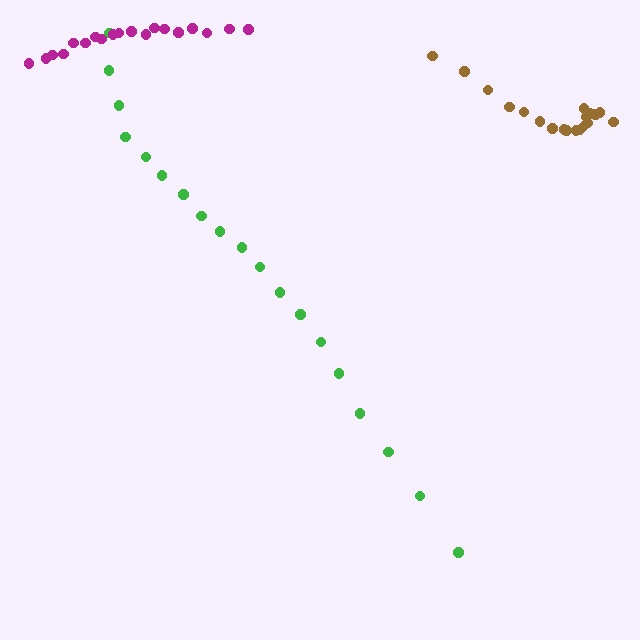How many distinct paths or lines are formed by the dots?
There are 3 distinct paths.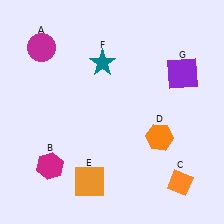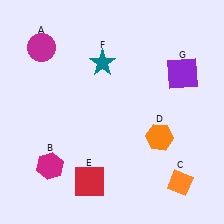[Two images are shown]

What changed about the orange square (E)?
In Image 1, E is orange. In Image 2, it changed to red.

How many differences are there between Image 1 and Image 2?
There is 1 difference between the two images.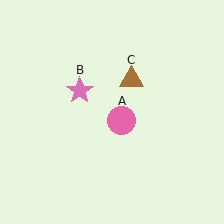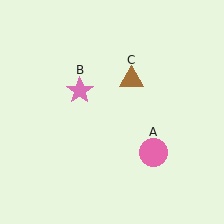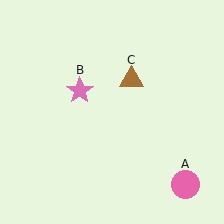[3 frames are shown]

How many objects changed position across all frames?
1 object changed position: pink circle (object A).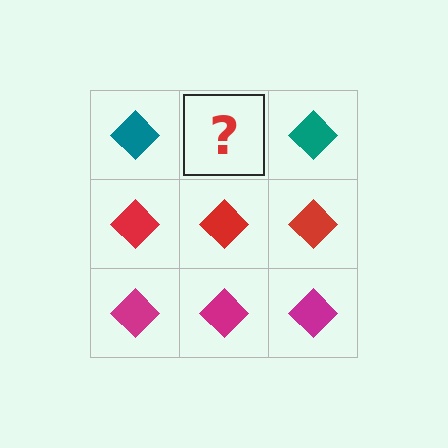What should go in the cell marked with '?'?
The missing cell should contain a teal diamond.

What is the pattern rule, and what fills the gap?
The rule is that each row has a consistent color. The gap should be filled with a teal diamond.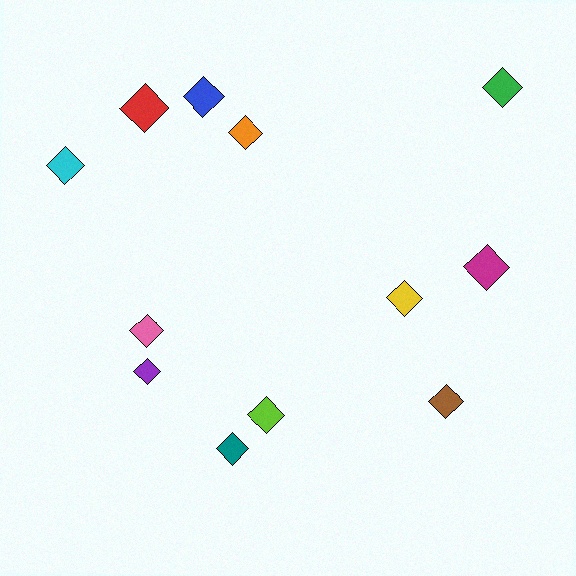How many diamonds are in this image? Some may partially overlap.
There are 12 diamonds.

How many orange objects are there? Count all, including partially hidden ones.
There is 1 orange object.